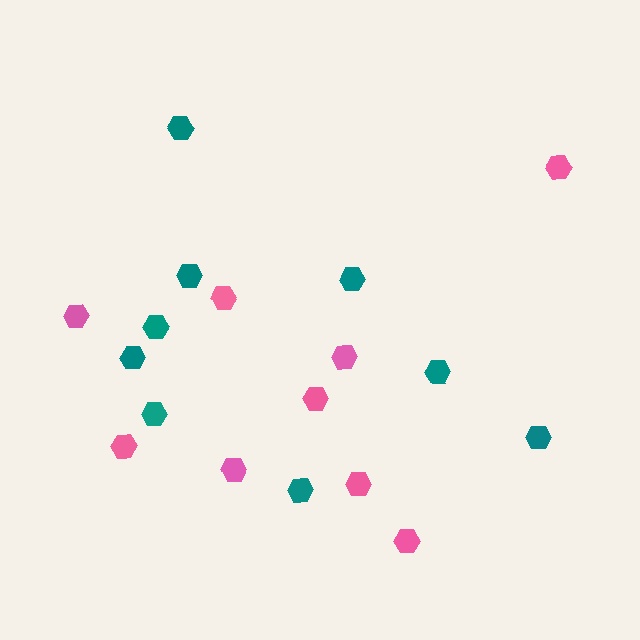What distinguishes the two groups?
There are 2 groups: one group of teal hexagons (9) and one group of pink hexagons (9).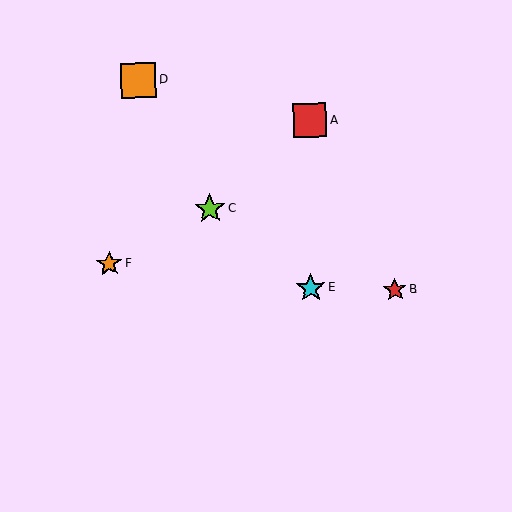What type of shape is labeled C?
Shape C is a lime star.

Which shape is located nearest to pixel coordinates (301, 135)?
The red square (labeled A) at (310, 120) is nearest to that location.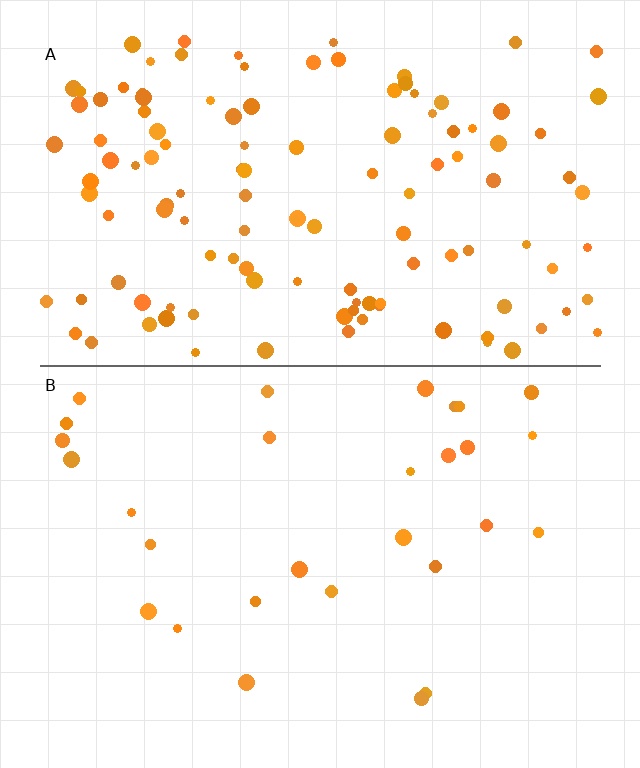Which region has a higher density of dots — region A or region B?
A (the top).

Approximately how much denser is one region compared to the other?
Approximately 4.3× — region A over region B.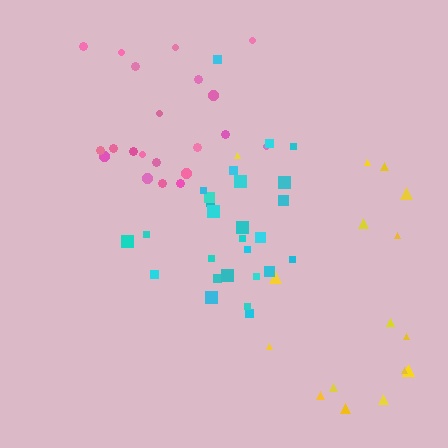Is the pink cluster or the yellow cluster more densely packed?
Pink.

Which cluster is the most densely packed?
Cyan.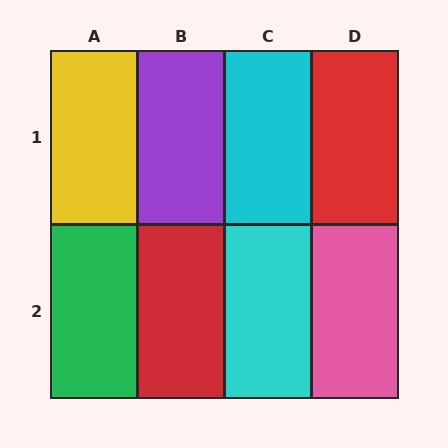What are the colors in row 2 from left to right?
Green, red, cyan, pink.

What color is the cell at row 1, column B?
Purple.